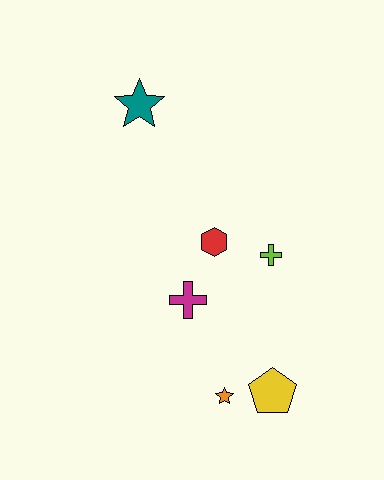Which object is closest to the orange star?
The yellow pentagon is closest to the orange star.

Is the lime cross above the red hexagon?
No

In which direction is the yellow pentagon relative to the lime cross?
The yellow pentagon is below the lime cross.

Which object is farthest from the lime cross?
The teal star is farthest from the lime cross.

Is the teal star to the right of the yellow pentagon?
No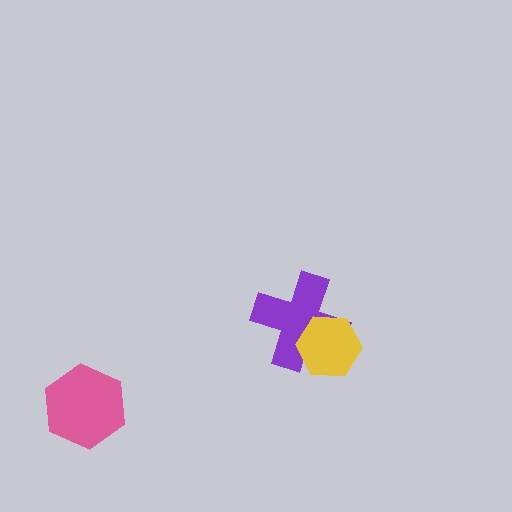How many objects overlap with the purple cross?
1 object overlaps with the purple cross.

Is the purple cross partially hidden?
Yes, it is partially covered by another shape.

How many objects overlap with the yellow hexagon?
1 object overlaps with the yellow hexagon.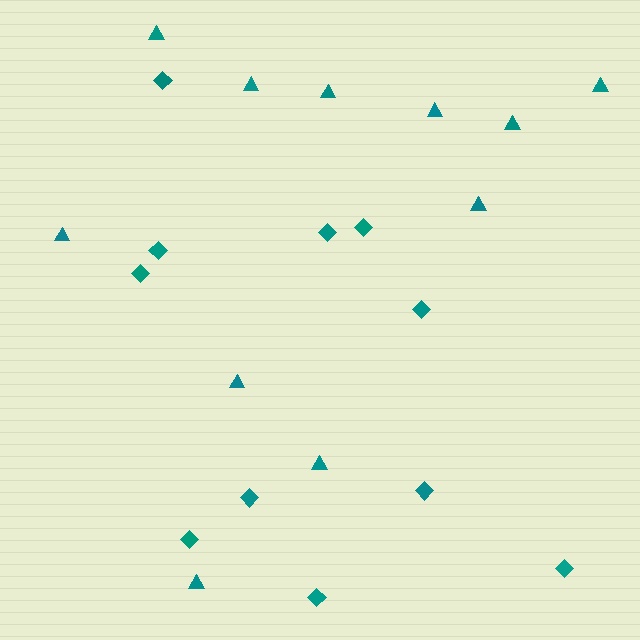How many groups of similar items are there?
There are 2 groups: one group of triangles (11) and one group of diamonds (11).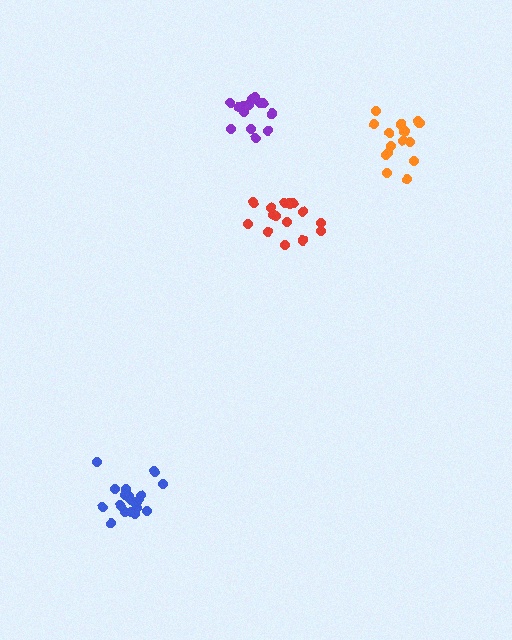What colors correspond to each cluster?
The clusters are colored: red, orange, purple, blue.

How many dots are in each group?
Group 1: 16 dots, Group 2: 15 dots, Group 3: 15 dots, Group 4: 19 dots (65 total).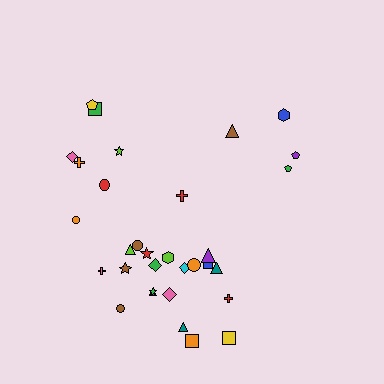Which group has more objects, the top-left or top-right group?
The top-left group.